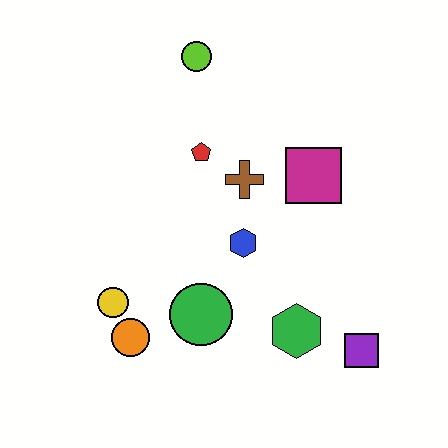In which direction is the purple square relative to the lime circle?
The purple square is below the lime circle.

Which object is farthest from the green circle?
The lime circle is farthest from the green circle.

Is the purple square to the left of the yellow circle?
No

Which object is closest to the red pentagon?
The brown cross is closest to the red pentagon.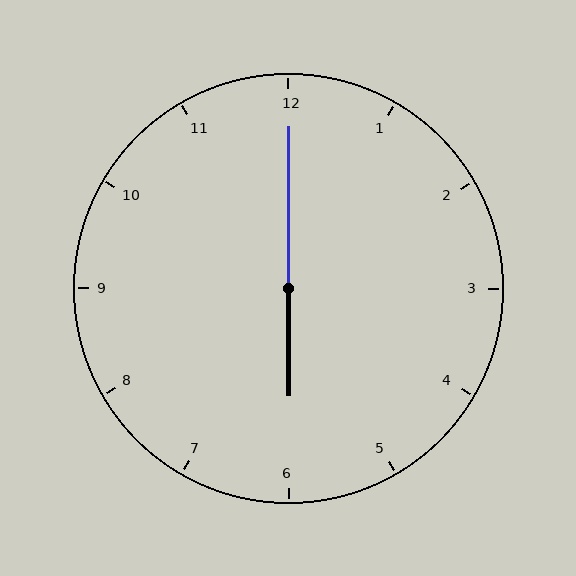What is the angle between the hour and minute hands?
Approximately 180 degrees.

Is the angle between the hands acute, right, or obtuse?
It is obtuse.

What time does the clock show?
6:00.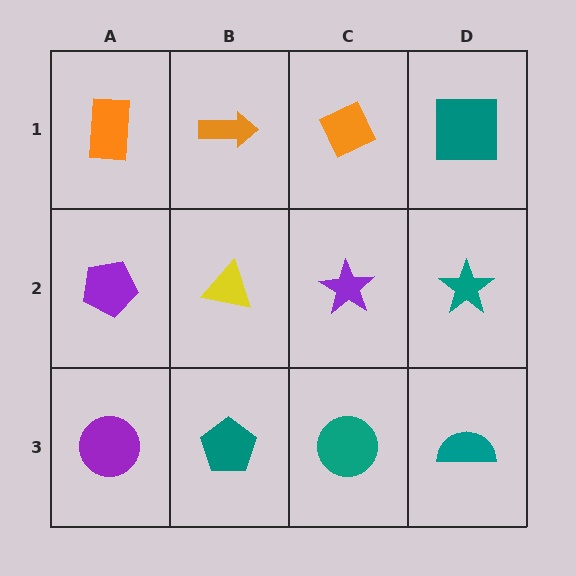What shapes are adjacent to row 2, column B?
An orange arrow (row 1, column B), a teal pentagon (row 3, column B), a purple pentagon (row 2, column A), a purple star (row 2, column C).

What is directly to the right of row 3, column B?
A teal circle.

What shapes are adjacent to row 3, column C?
A purple star (row 2, column C), a teal pentagon (row 3, column B), a teal semicircle (row 3, column D).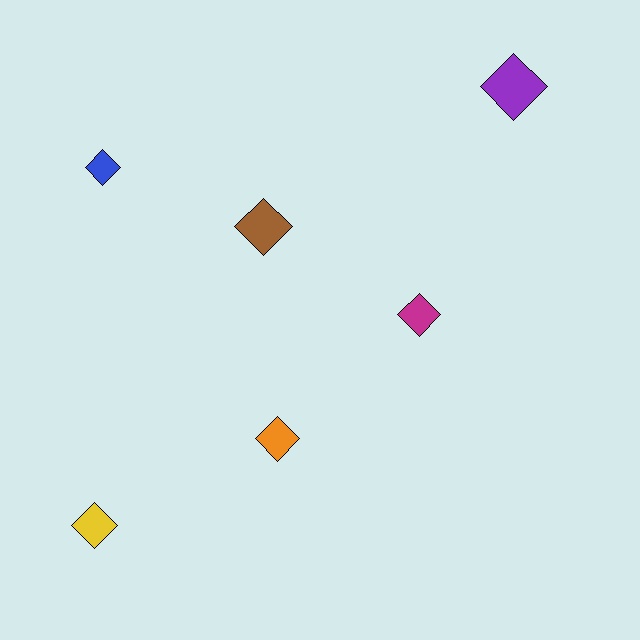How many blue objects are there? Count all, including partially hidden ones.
There is 1 blue object.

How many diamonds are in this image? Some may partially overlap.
There are 6 diamonds.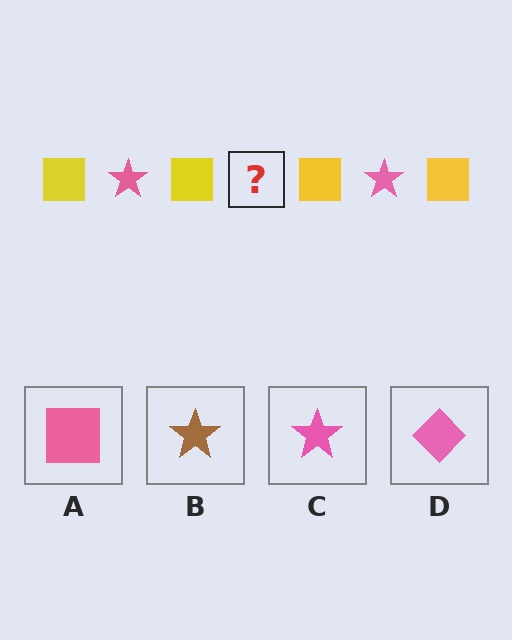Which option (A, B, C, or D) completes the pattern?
C.